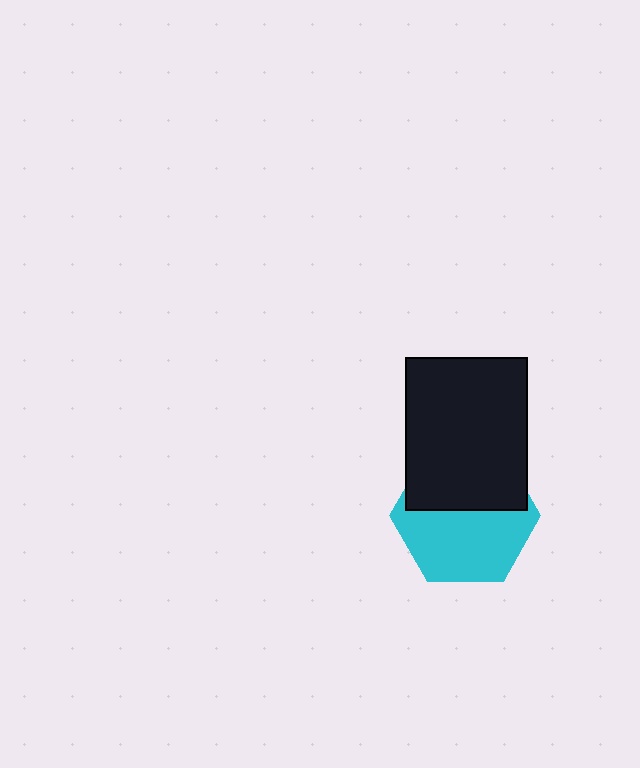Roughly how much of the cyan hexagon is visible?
About half of it is visible (roughly 56%).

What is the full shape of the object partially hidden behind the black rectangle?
The partially hidden object is a cyan hexagon.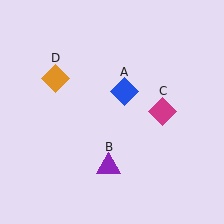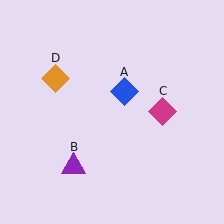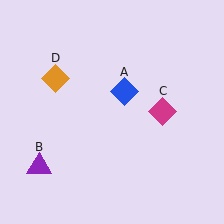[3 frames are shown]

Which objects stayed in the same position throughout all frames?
Blue diamond (object A) and magenta diamond (object C) and orange diamond (object D) remained stationary.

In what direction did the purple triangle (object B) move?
The purple triangle (object B) moved left.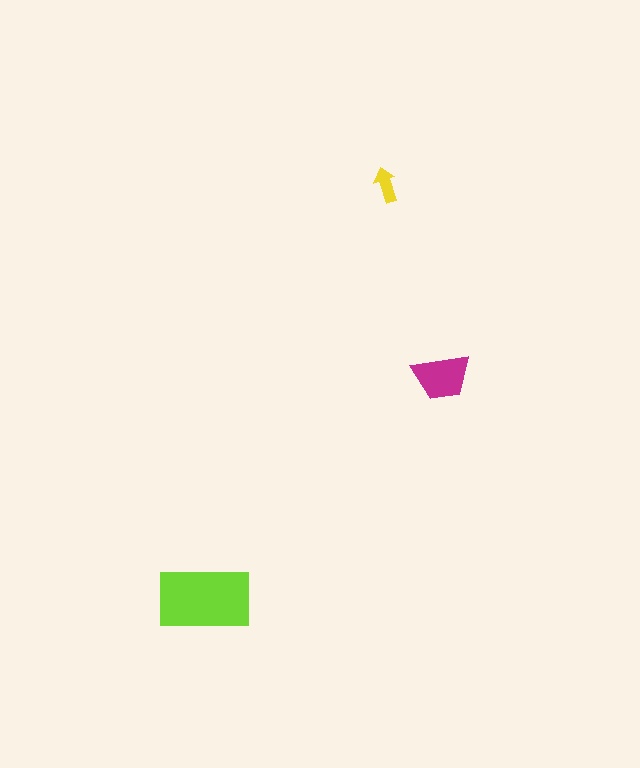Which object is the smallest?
The yellow arrow.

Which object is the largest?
The lime rectangle.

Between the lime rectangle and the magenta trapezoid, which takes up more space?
The lime rectangle.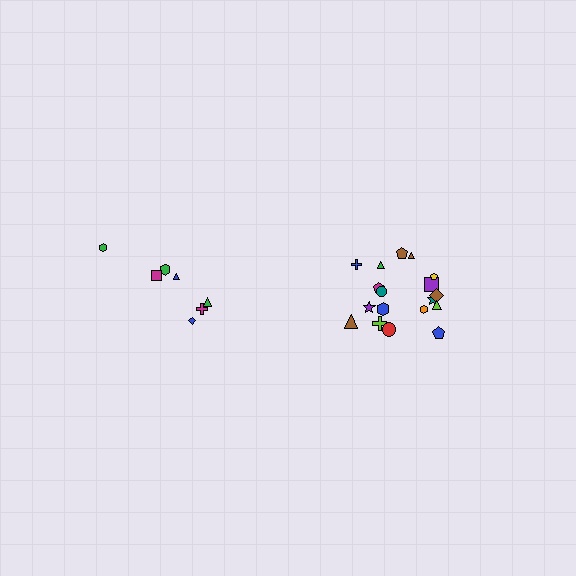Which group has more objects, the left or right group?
The right group.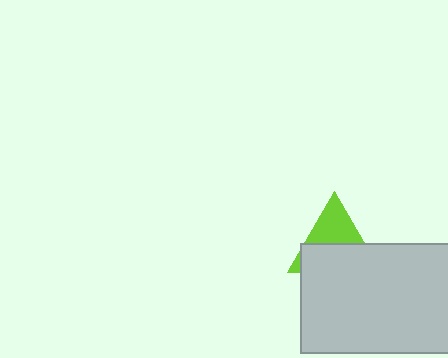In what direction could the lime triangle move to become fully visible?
The lime triangle could move up. That would shift it out from behind the light gray rectangle entirely.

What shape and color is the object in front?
The object in front is a light gray rectangle.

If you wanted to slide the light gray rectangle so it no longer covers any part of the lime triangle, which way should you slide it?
Slide it down — that is the most direct way to separate the two shapes.